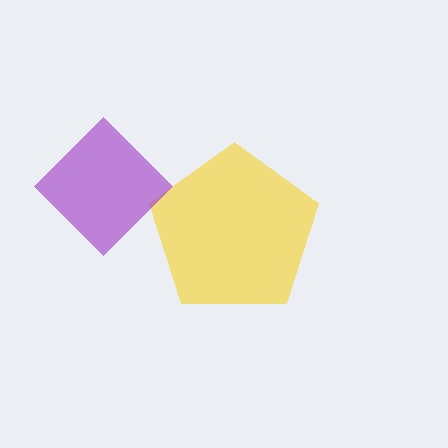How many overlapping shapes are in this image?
There are 2 overlapping shapes in the image.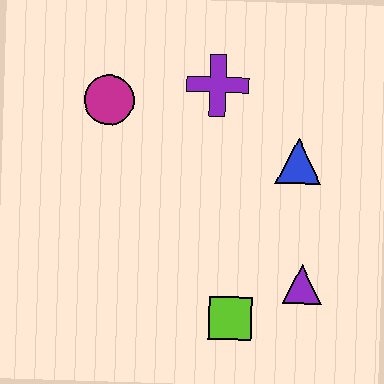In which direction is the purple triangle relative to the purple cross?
The purple triangle is below the purple cross.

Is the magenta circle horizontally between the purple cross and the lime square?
No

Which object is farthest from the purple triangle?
The magenta circle is farthest from the purple triangle.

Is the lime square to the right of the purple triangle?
No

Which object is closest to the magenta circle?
The purple cross is closest to the magenta circle.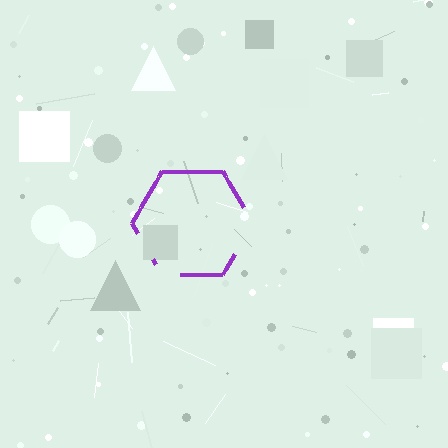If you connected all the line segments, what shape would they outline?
They would outline a hexagon.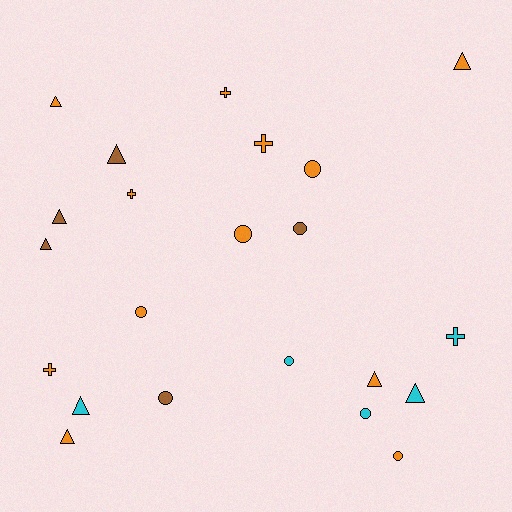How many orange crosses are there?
There are 4 orange crosses.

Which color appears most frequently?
Orange, with 12 objects.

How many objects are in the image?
There are 22 objects.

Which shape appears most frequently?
Triangle, with 9 objects.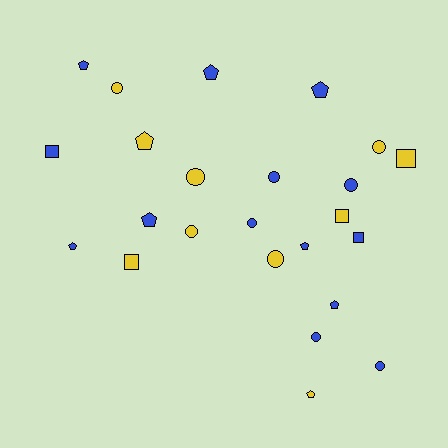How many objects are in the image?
There are 24 objects.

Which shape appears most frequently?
Circle, with 10 objects.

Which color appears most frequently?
Blue, with 14 objects.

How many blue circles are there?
There are 5 blue circles.